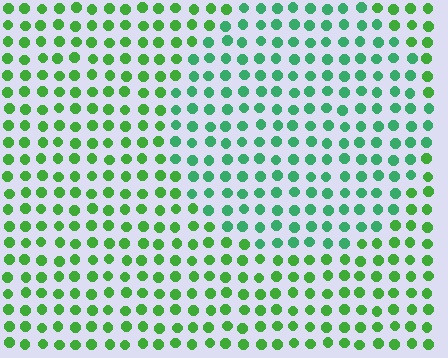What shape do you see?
I see a circle.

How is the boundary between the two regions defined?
The boundary is defined purely by a slight shift in hue (about 30 degrees). Spacing, size, and orientation are identical on both sides.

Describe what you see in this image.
The image is filled with small green elements in a uniform arrangement. A circle-shaped region is visible where the elements are tinted to a slightly different hue, forming a subtle color boundary.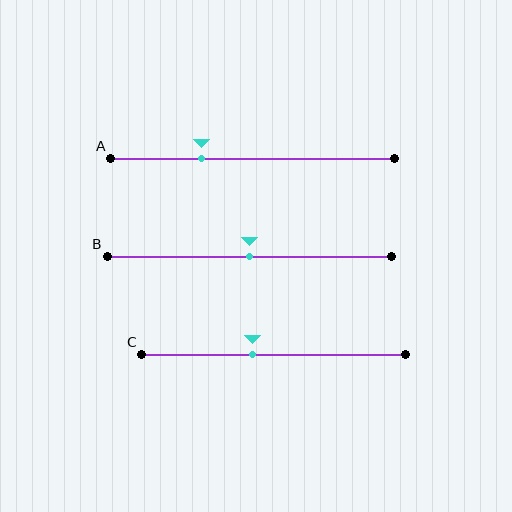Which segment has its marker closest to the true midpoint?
Segment B has its marker closest to the true midpoint.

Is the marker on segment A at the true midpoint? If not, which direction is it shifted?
No, the marker on segment A is shifted to the left by about 18% of the segment length.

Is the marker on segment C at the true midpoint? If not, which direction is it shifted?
No, the marker on segment C is shifted to the left by about 8% of the segment length.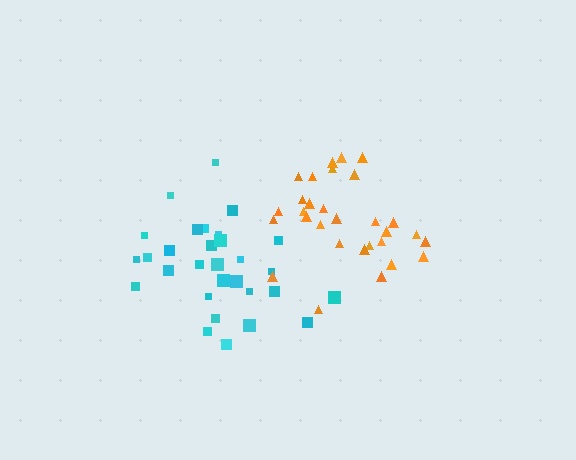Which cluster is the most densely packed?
Cyan.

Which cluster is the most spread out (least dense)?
Orange.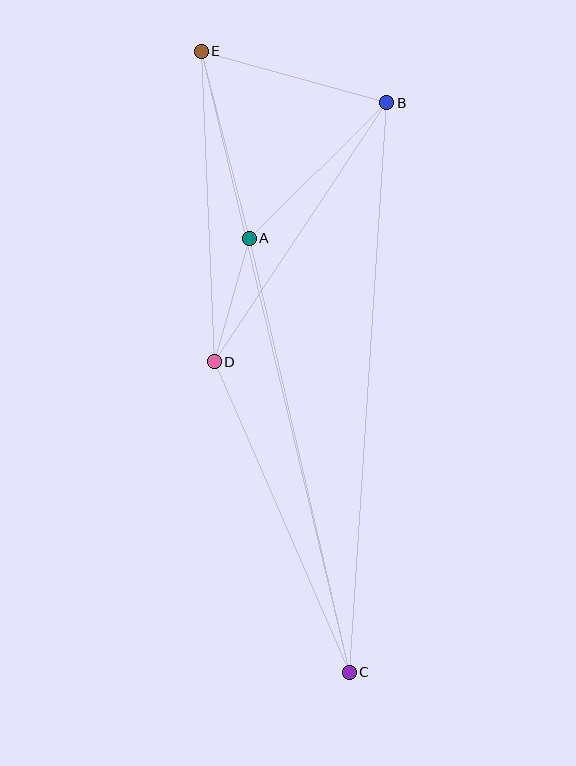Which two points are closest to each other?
Points A and D are closest to each other.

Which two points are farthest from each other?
Points C and E are farthest from each other.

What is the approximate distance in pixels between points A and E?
The distance between A and E is approximately 193 pixels.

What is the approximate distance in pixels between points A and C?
The distance between A and C is approximately 445 pixels.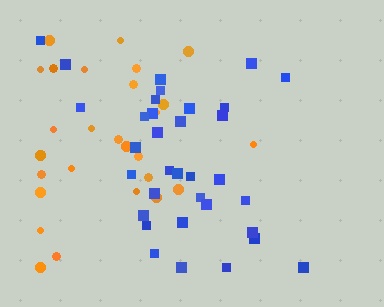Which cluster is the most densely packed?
Blue.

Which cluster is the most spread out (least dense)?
Orange.